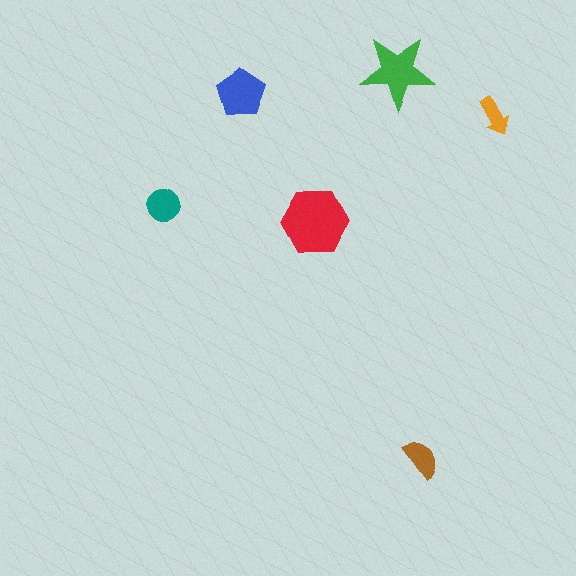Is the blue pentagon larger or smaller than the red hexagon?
Smaller.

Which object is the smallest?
The orange arrow.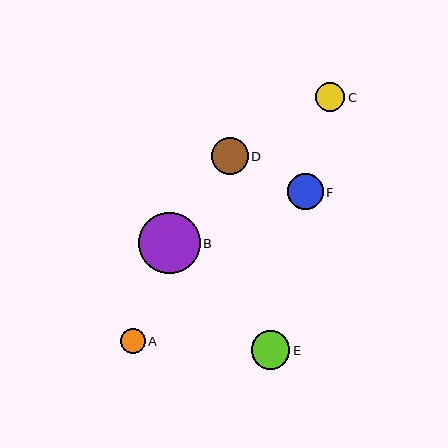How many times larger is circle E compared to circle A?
Circle E is approximately 1.5 times the size of circle A.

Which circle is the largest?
Circle B is the largest with a size of approximately 61 pixels.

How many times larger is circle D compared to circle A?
Circle D is approximately 1.5 times the size of circle A.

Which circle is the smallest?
Circle A is the smallest with a size of approximately 25 pixels.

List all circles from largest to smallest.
From largest to smallest: B, E, D, F, C, A.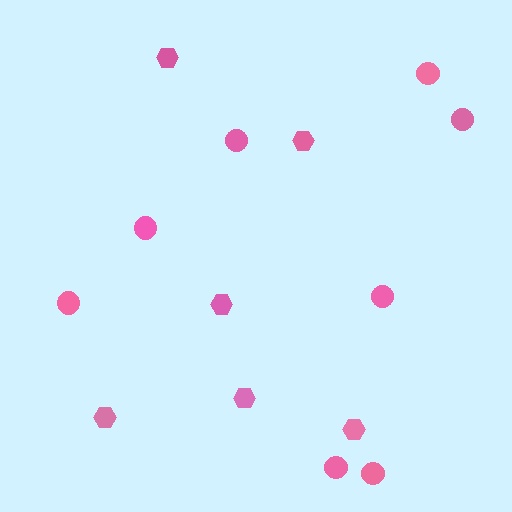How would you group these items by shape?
There are 2 groups: one group of circles (8) and one group of hexagons (6).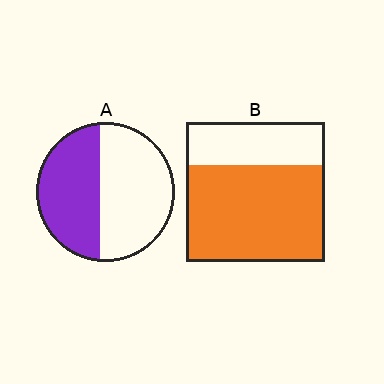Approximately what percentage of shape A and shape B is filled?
A is approximately 45% and B is approximately 70%.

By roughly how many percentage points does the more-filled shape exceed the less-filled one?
By roughly 25 percentage points (B over A).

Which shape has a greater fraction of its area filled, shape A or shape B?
Shape B.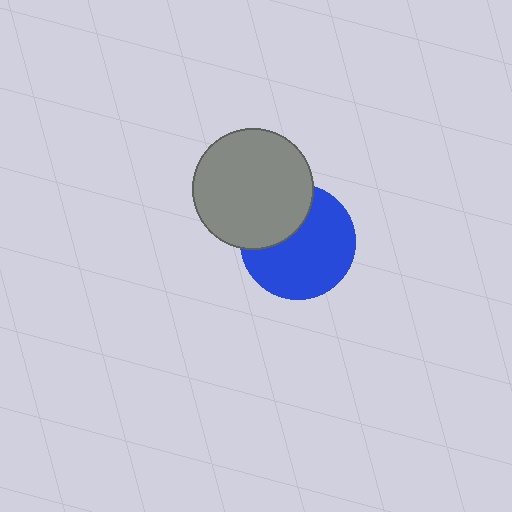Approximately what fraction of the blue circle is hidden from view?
Roughly 32% of the blue circle is hidden behind the gray circle.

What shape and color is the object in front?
The object in front is a gray circle.